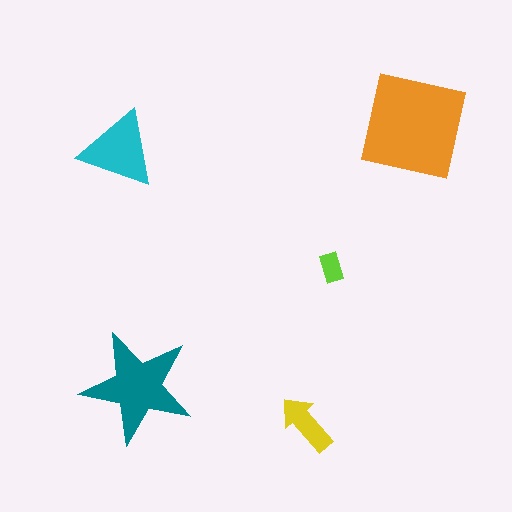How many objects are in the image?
There are 5 objects in the image.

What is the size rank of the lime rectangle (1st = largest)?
5th.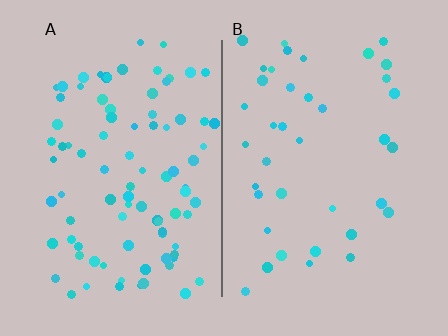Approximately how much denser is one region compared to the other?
Approximately 2.2× — region A over region B.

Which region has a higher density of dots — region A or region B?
A (the left).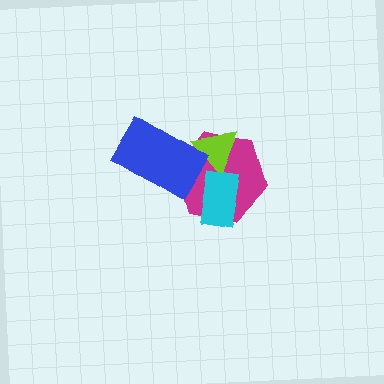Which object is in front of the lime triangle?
The blue rectangle is in front of the lime triangle.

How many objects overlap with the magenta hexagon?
3 objects overlap with the magenta hexagon.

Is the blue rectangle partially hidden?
No, no other shape covers it.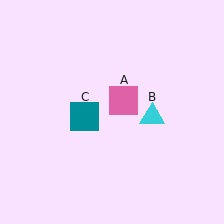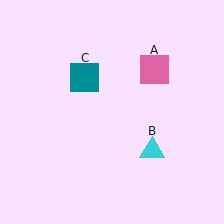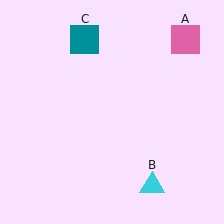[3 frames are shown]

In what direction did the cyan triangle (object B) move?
The cyan triangle (object B) moved down.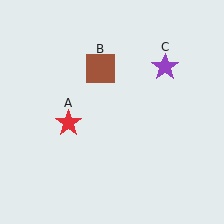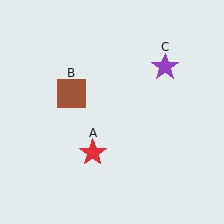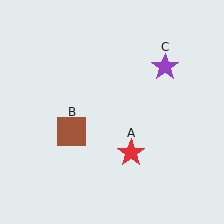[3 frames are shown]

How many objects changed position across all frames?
2 objects changed position: red star (object A), brown square (object B).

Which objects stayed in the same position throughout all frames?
Purple star (object C) remained stationary.